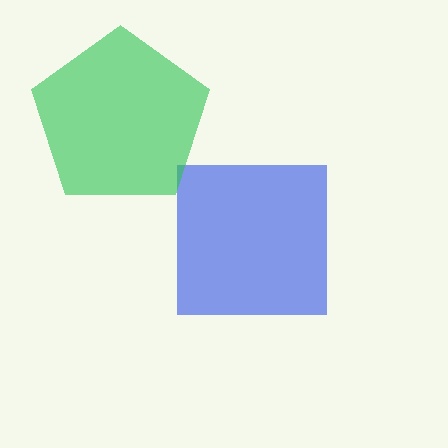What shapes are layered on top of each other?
The layered shapes are: a blue square, a green pentagon.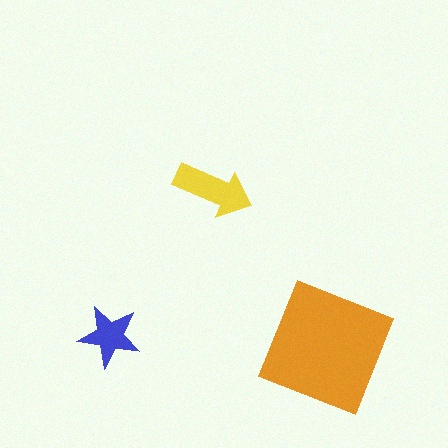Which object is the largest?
The orange square.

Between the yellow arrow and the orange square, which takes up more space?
The orange square.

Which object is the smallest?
The blue star.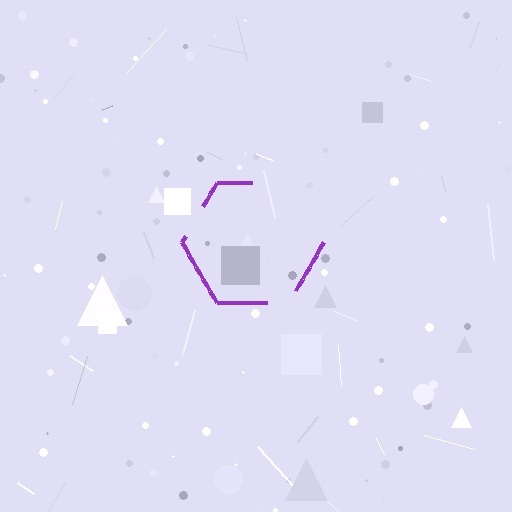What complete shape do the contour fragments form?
The contour fragments form a hexagon.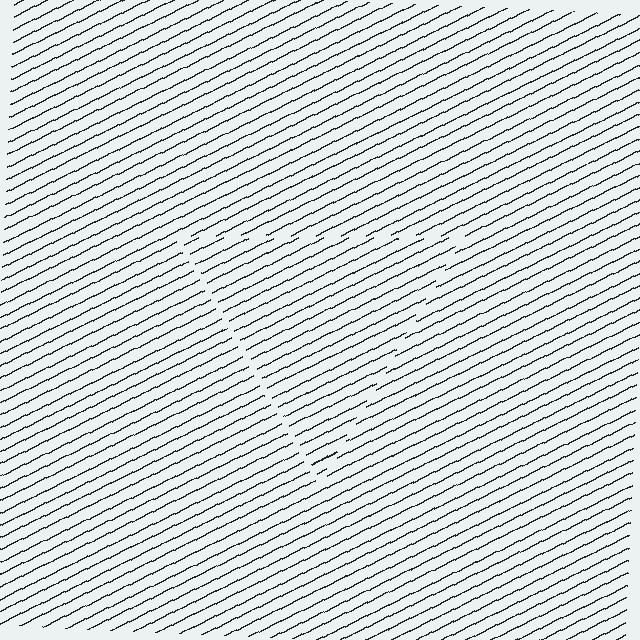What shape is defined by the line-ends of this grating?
An illusory triangle. The interior of the shape contains the same grating, shifted by half a period — the contour is defined by the phase discontinuity where line-ends from the inner and outer gratings abut.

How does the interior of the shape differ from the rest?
The interior of the shape contains the same grating, shifted by half a period — the contour is defined by the phase discontinuity where line-ends from the inner and outer gratings abut.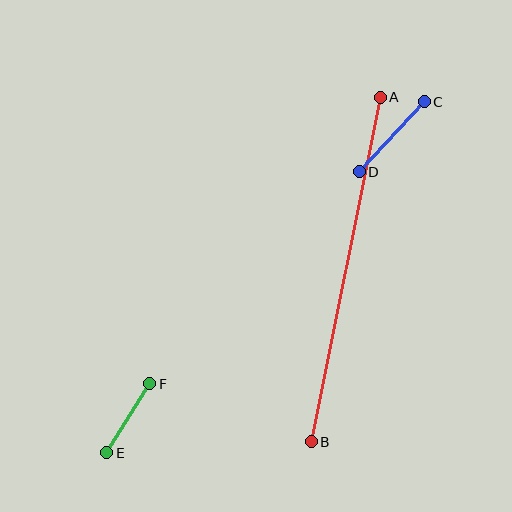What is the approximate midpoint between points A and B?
The midpoint is at approximately (346, 270) pixels.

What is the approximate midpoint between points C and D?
The midpoint is at approximately (392, 137) pixels.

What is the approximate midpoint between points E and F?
The midpoint is at approximately (128, 418) pixels.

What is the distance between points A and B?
The distance is approximately 352 pixels.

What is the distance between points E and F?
The distance is approximately 82 pixels.